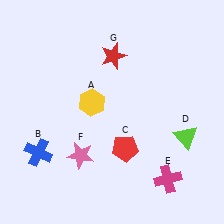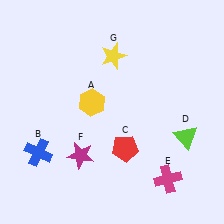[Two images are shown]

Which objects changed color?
F changed from pink to magenta. G changed from red to yellow.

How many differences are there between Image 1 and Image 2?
There are 2 differences between the two images.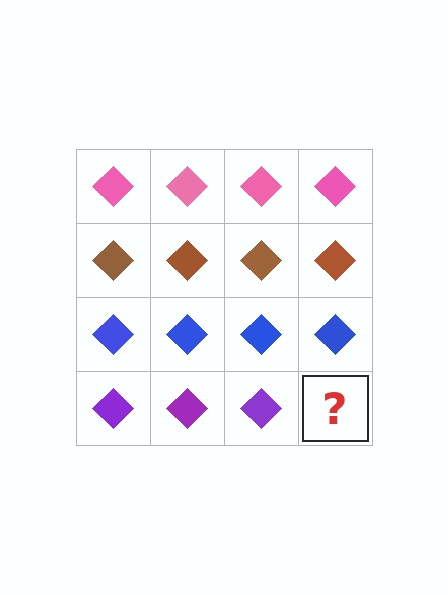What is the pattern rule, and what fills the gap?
The rule is that each row has a consistent color. The gap should be filled with a purple diamond.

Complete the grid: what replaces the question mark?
The question mark should be replaced with a purple diamond.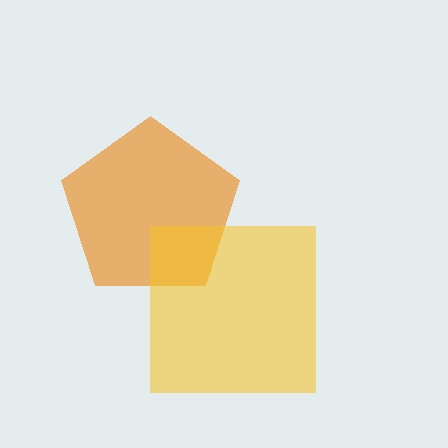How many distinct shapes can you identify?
There are 2 distinct shapes: an orange pentagon, a yellow square.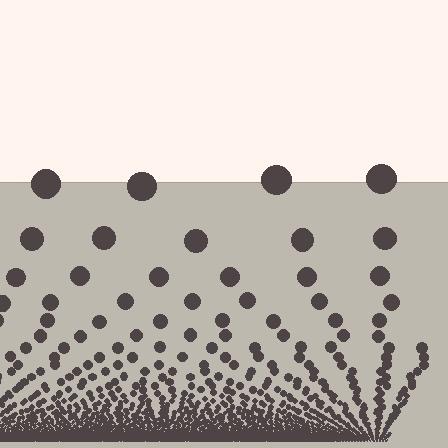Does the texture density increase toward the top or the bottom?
Density increases toward the bottom.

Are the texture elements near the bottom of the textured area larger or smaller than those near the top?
Smaller. The gradient is inverted — elements near the bottom are smaller and denser.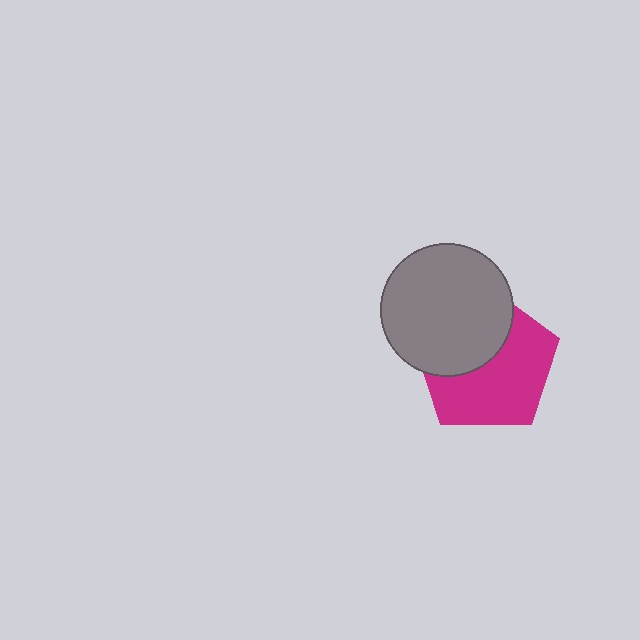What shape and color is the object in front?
The object in front is a gray circle.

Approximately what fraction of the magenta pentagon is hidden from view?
Roughly 41% of the magenta pentagon is hidden behind the gray circle.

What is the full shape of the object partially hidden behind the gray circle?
The partially hidden object is a magenta pentagon.